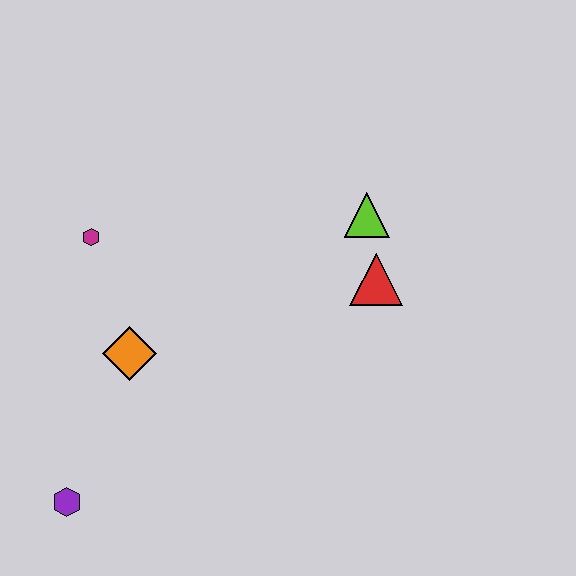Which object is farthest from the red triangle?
The purple hexagon is farthest from the red triangle.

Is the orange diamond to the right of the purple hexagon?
Yes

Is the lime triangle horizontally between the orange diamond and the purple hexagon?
No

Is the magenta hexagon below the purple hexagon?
No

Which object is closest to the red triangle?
The lime triangle is closest to the red triangle.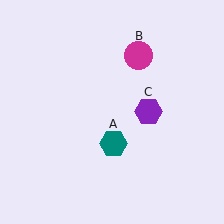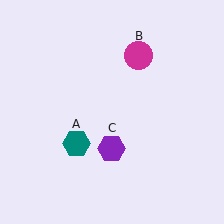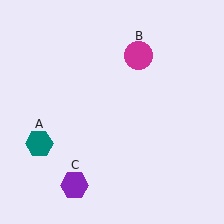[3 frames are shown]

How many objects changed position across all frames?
2 objects changed position: teal hexagon (object A), purple hexagon (object C).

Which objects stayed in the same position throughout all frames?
Magenta circle (object B) remained stationary.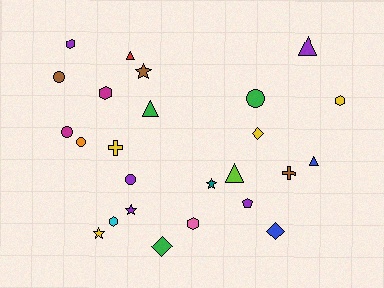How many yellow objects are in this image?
There are 4 yellow objects.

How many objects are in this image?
There are 25 objects.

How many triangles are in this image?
There are 5 triangles.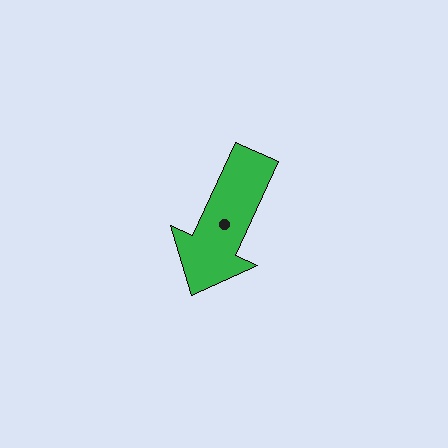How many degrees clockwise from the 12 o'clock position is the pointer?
Approximately 205 degrees.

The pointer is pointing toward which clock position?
Roughly 7 o'clock.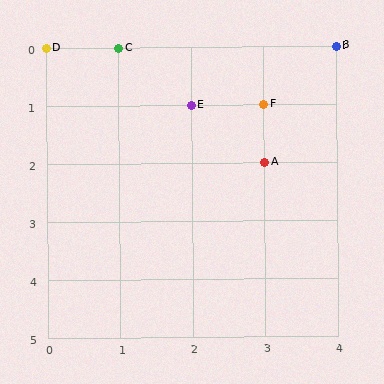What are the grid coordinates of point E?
Point E is at grid coordinates (2, 1).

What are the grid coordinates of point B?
Point B is at grid coordinates (4, 0).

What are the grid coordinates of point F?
Point F is at grid coordinates (3, 1).